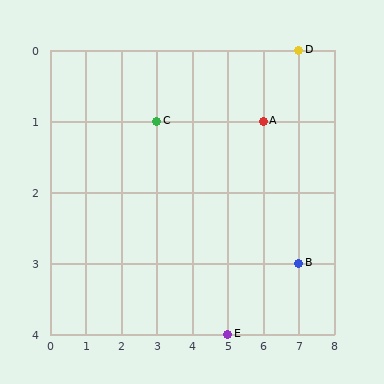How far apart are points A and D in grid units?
Points A and D are 1 column and 1 row apart (about 1.4 grid units diagonally).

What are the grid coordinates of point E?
Point E is at grid coordinates (5, 4).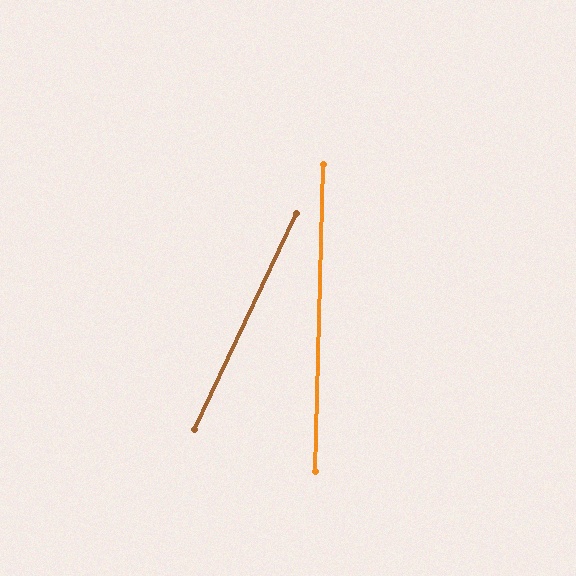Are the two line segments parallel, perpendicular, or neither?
Neither parallel nor perpendicular — they differ by about 24°.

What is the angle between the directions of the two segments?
Approximately 24 degrees.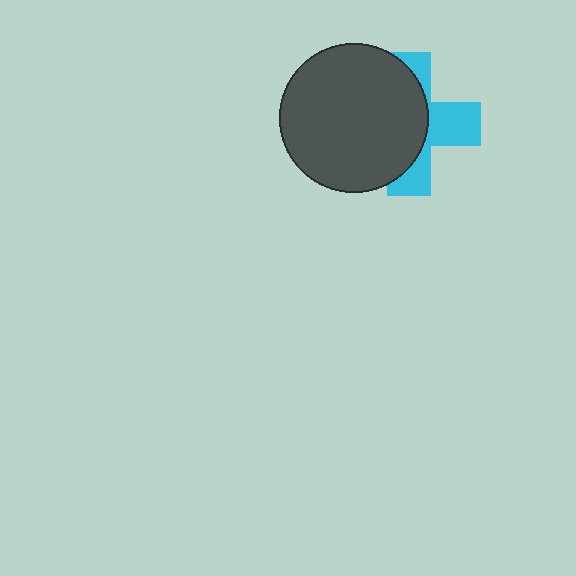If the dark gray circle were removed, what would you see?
You would see the complete cyan cross.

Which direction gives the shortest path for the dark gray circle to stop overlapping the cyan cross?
Moving left gives the shortest separation.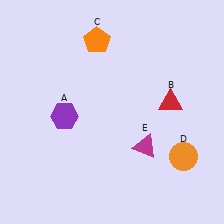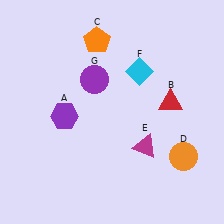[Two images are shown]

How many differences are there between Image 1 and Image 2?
There are 2 differences between the two images.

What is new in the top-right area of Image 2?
A cyan diamond (F) was added in the top-right area of Image 2.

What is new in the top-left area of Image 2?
A purple circle (G) was added in the top-left area of Image 2.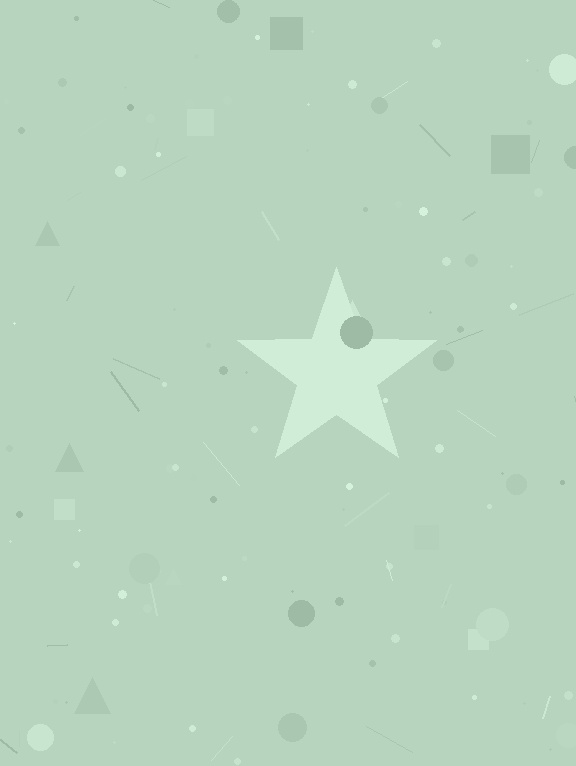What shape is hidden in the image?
A star is hidden in the image.